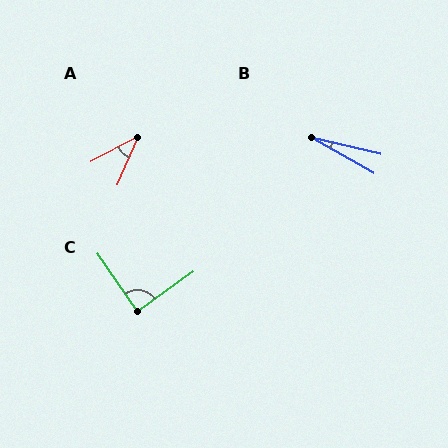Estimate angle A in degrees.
Approximately 39 degrees.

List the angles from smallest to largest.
B (16°), A (39°), C (89°).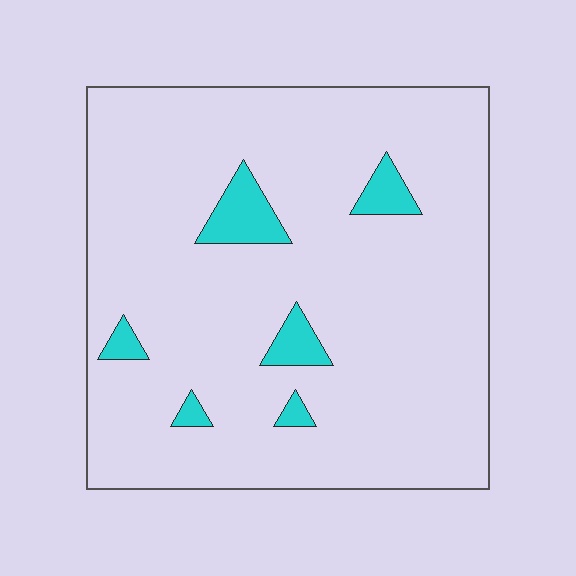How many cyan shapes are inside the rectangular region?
6.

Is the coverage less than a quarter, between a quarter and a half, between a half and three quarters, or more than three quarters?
Less than a quarter.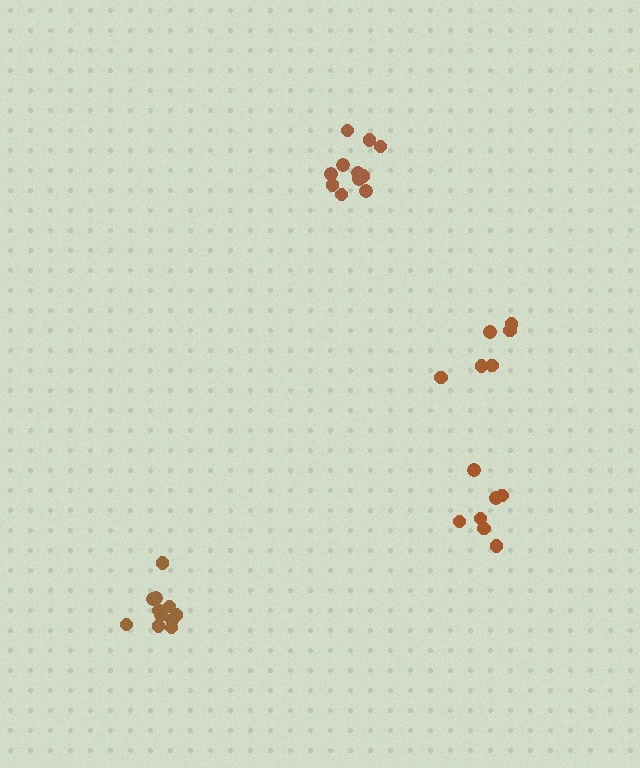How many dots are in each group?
Group 1: 7 dots, Group 2: 11 dots, Group 3: 11 dots, Group 4: 6 dots (35 total).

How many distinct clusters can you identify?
There are 4 distinct clusters.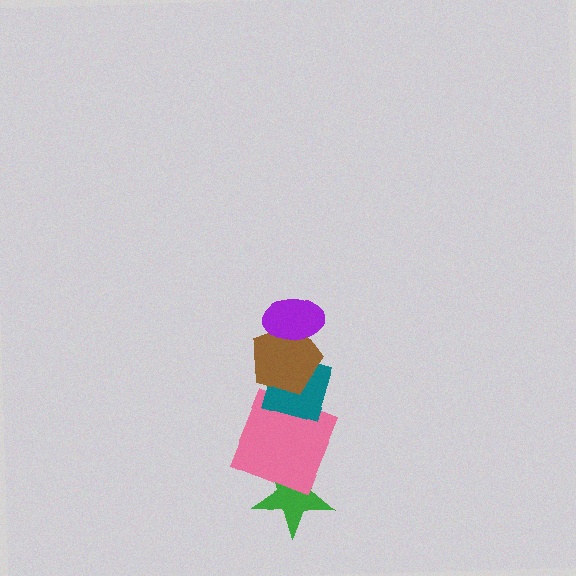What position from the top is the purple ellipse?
The purple ellipse is 1st from the top.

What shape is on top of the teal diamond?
The brown pentagon is on top of the teal diamond.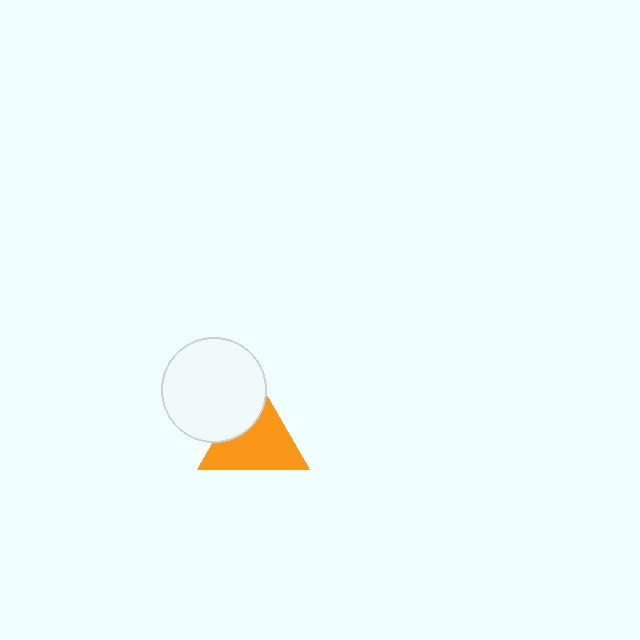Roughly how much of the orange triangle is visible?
Most of it is visible (roughly 70%).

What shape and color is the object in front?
The object in front is a white circle.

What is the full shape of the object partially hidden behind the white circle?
The partially hidden object is an orange triangle.